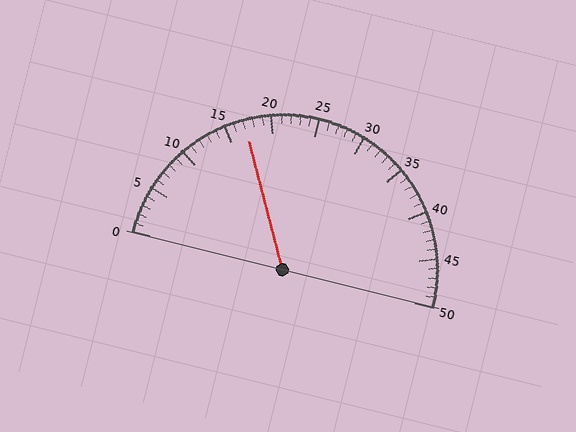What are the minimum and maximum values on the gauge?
The gauge ranges from 0 to 50.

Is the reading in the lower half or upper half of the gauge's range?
The reading is in the lower half of the range (0 to 50).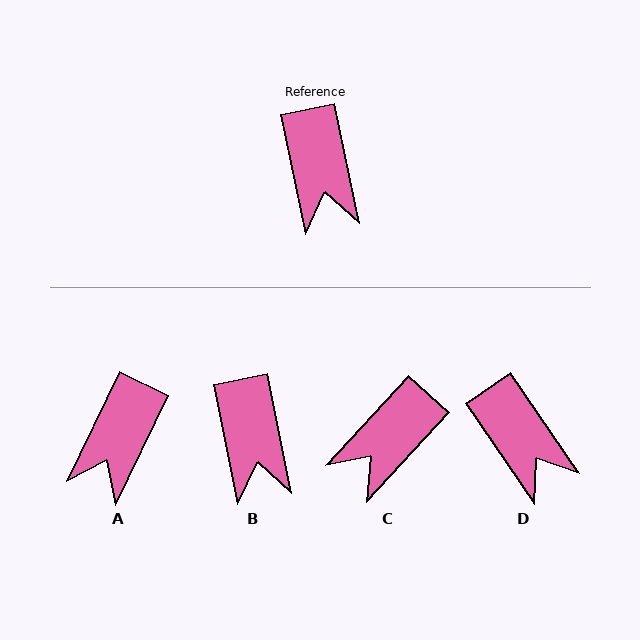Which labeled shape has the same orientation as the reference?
B.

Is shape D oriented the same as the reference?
No, it is off by about 23 degrees.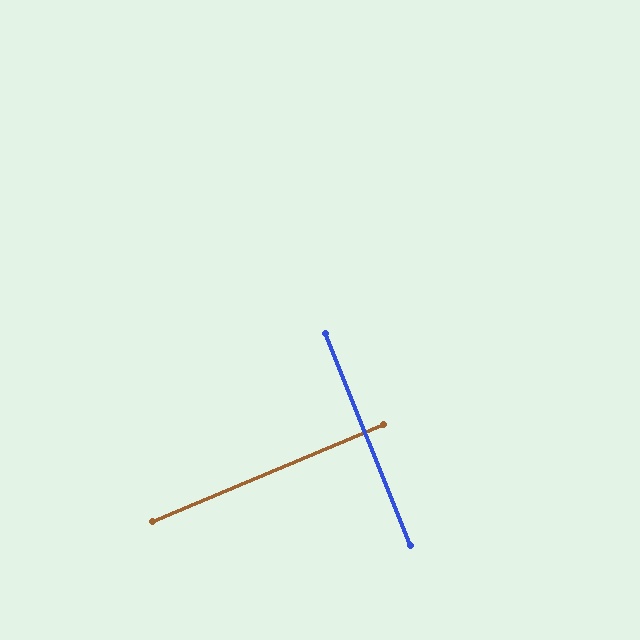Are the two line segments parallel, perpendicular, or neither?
Perpendicular — they meet at approximately 89°.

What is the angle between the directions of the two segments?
Approximately 89 degrees.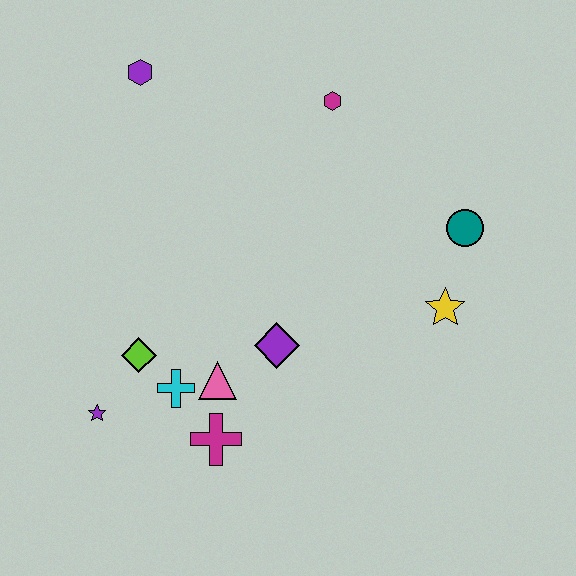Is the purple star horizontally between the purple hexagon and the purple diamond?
No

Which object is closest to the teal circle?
The yellow star is closest to the teal circle.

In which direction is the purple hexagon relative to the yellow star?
The purple hexagon is to the left of the yellow star.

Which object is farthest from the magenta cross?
The purple hexagon is farthest from the magenta cross.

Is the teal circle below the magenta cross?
No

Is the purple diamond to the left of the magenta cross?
No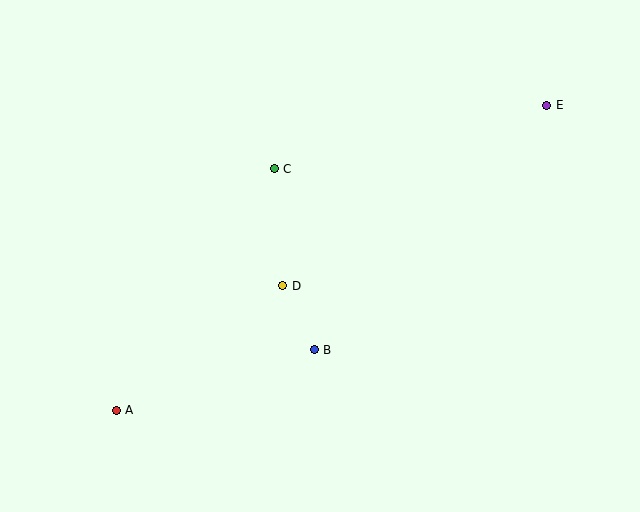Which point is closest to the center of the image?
Point D at (283, 286) is closest to the center.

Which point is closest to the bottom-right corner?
Point B is closest to the bottom-right corner.